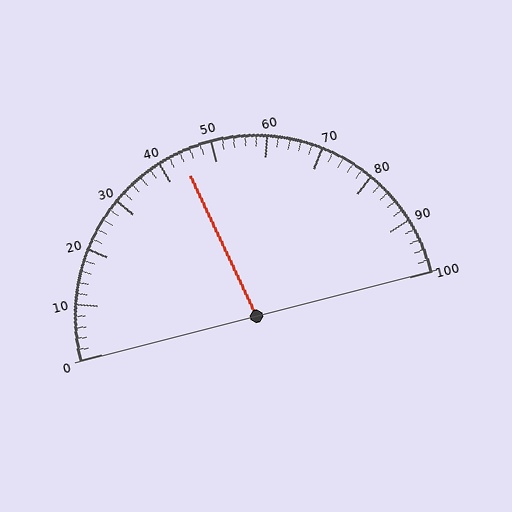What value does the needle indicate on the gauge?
The needle indicates approximately 44.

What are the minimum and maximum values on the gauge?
The gauge ranges from 0 to 100.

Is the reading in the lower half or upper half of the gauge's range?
The reading is in the lower half of the range (0 to 100).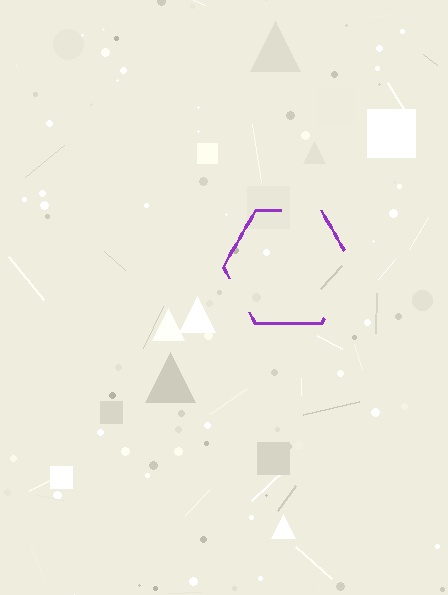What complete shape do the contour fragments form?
The contour fragments form a hexagon.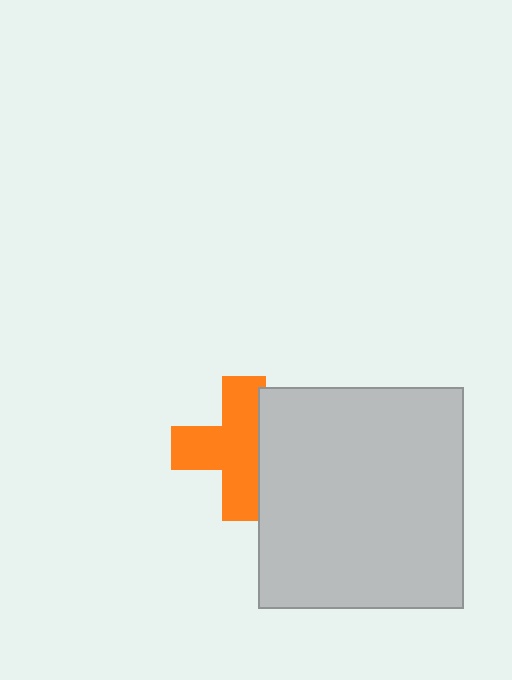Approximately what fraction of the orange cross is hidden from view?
Roughly 31% of the orange cross is hidden behind the light gray rectangle.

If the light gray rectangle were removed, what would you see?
You would see the complete orange cross.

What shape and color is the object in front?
The object in front is a light gray rectangle.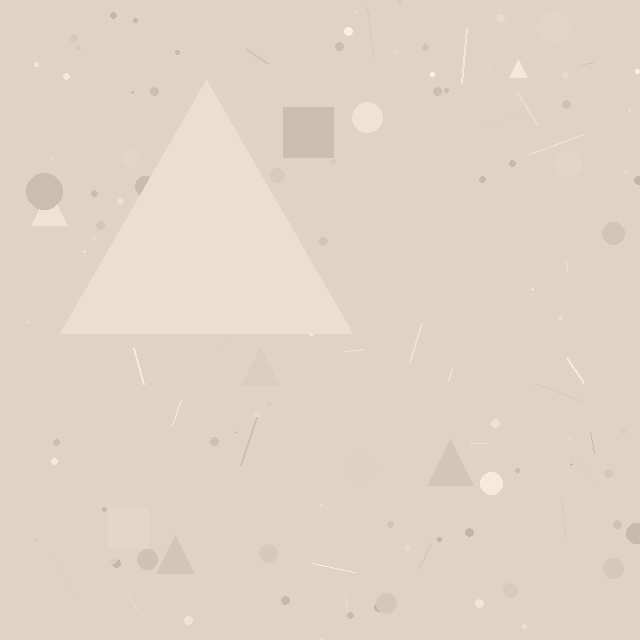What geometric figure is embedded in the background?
A triangle is embedded in the background.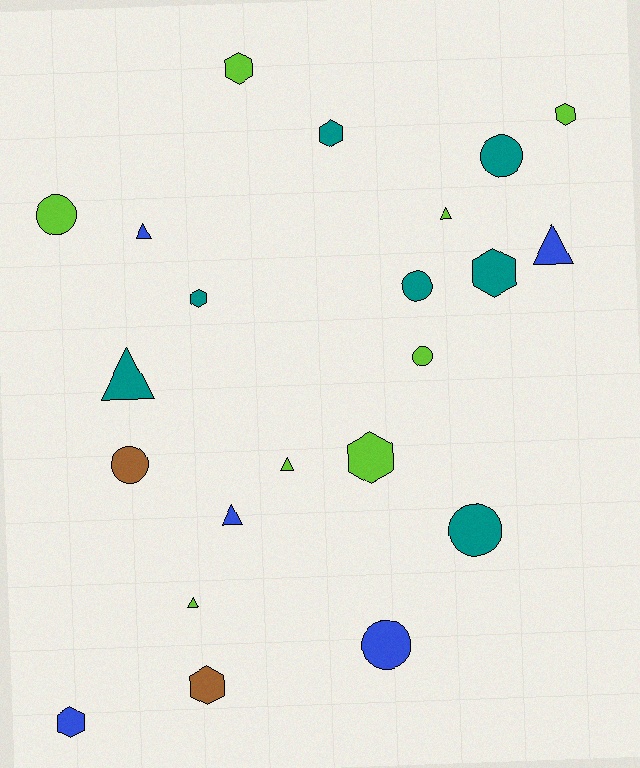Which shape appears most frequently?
Hexagon, with 8 objects.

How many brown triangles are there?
There are no brown triangles.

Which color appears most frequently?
Lime, with 8 objects.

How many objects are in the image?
There are 22 objects.